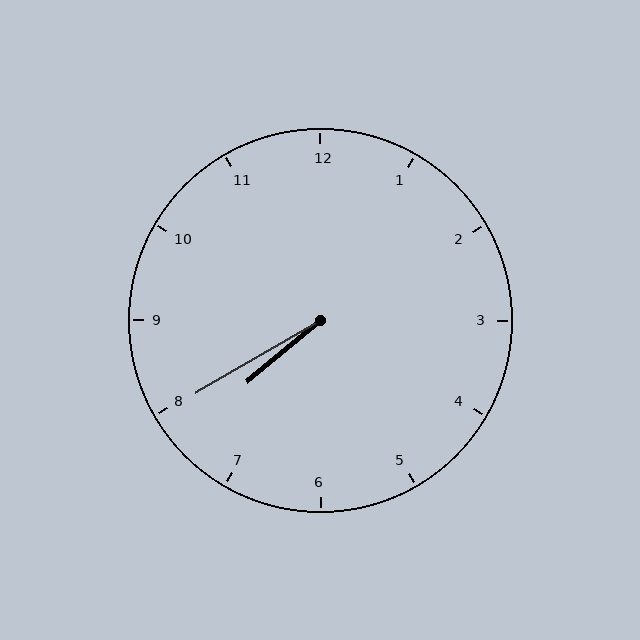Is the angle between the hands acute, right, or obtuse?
It is acute.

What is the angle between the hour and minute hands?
Approximately 10 degrees.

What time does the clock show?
7:40.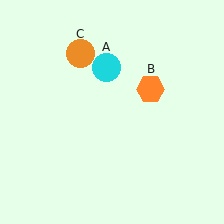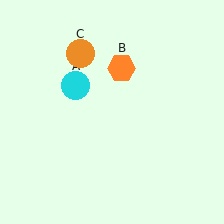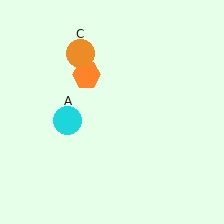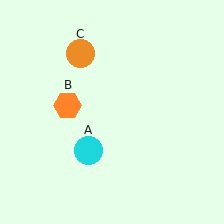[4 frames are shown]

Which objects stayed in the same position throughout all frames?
Orange circle (object C) remained stationary.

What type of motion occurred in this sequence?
The cyan circle (object A), orange hexagon (object B) rotated counterclockwise around the center of the scene.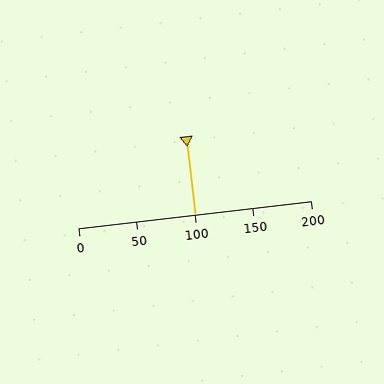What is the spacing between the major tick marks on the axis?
The major ticks are spaced 50 apart.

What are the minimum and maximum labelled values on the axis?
The axis runs from 0 to 200.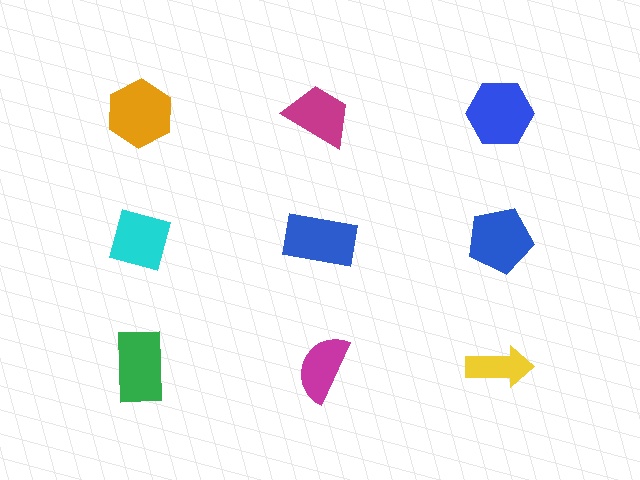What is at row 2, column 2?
A blue rectangle.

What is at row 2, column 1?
A cyan diamond.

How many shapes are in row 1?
3 shapes.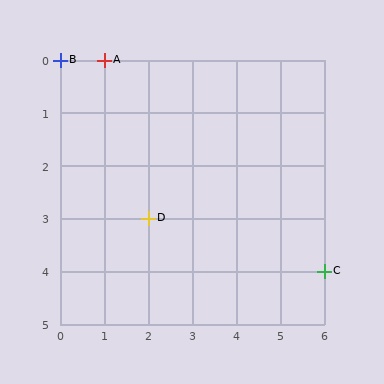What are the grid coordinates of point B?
Point B is at grid coordinates (0, 0).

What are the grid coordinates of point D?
Point D is at grid coordinates (2, 3).